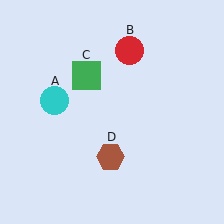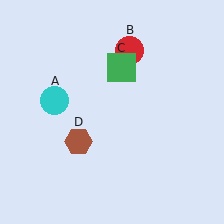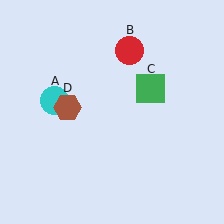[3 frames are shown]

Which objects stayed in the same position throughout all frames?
Cyan circle (object A) and red circle (object B) remained stationary.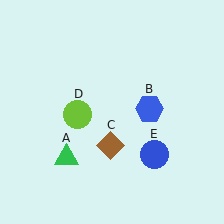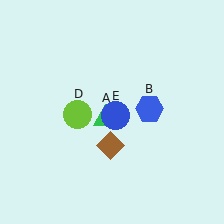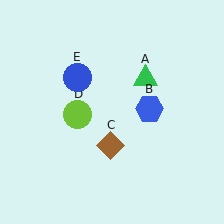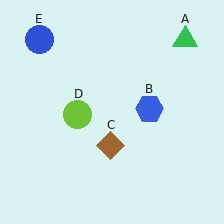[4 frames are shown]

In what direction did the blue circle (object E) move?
The blue circle (object E) moved up and to the left.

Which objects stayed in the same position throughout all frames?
Blue hexagon (object B) and brown diamond (object C) and lime circle (object D) remained stationary.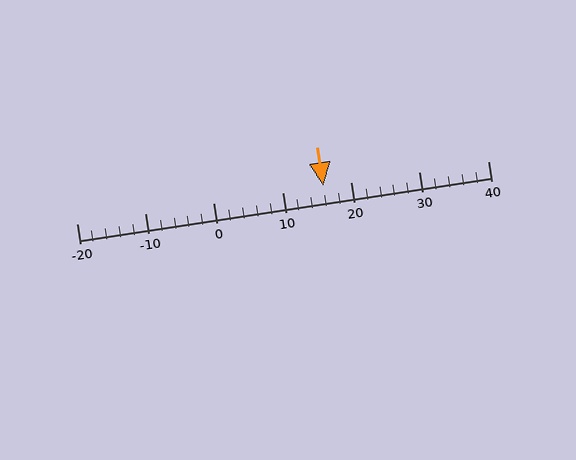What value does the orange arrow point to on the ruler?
The orange arrow points to approximately 16.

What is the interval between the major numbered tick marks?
The major tick marks are spaced 10 units apart.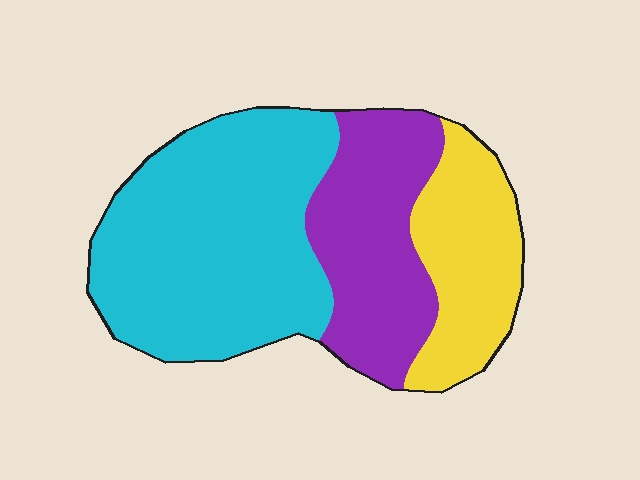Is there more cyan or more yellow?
Cyan.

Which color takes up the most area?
Cyan, at roughly 50%.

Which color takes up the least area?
Yellow, at roughly 20%.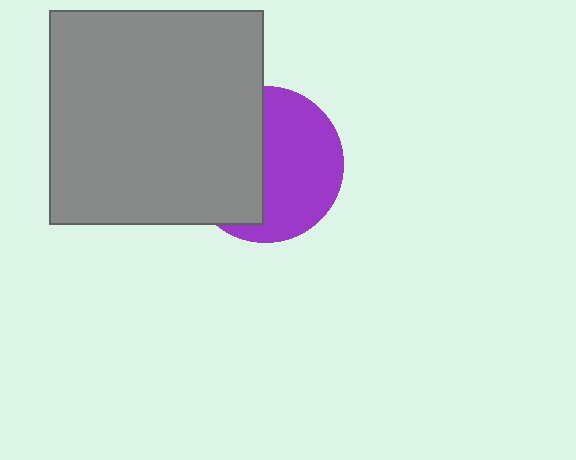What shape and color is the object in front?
The object in front is a gray square.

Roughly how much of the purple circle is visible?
About half of it is visible (roughly 55%).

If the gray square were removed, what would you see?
You would see the complete purple circle.